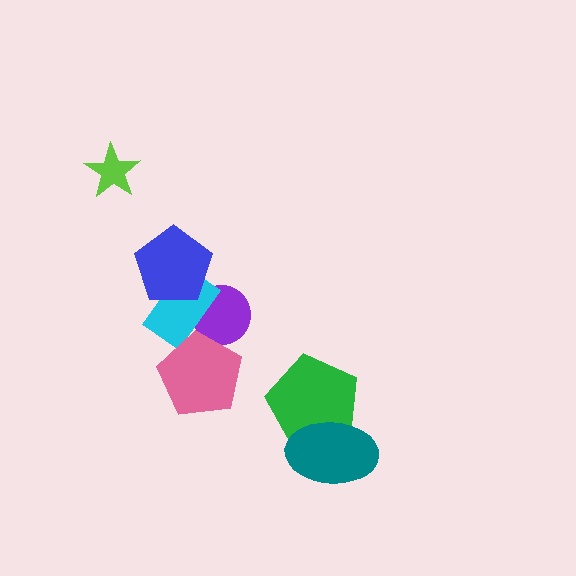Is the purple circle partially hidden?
Yes, it is partially covered by another shape.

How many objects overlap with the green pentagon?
1 object overlaps with the green pentagon.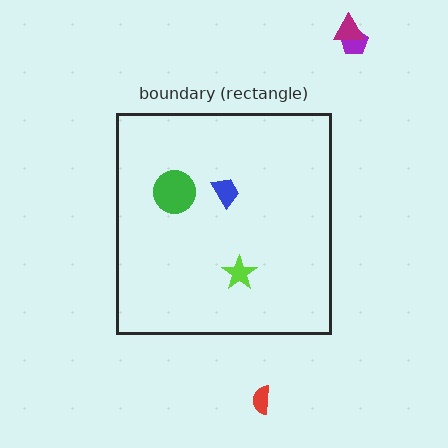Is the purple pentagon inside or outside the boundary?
Outside.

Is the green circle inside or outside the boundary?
Inside.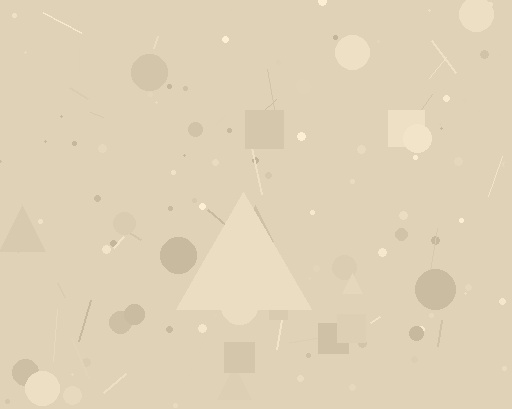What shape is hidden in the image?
A triangle is hidden in the image.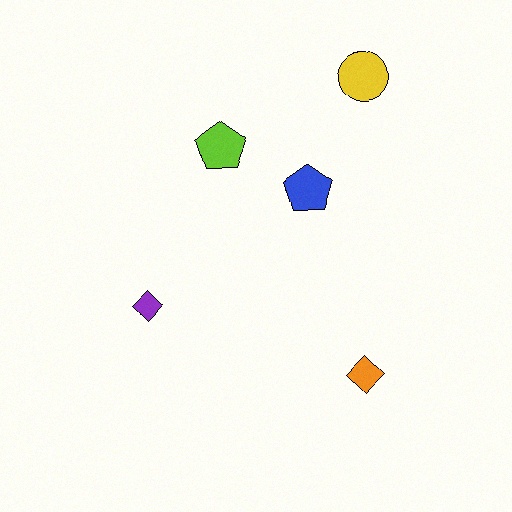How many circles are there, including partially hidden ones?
There is 1 circle.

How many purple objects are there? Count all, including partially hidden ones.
There is 1 purple object.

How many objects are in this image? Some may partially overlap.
There are 5 objects.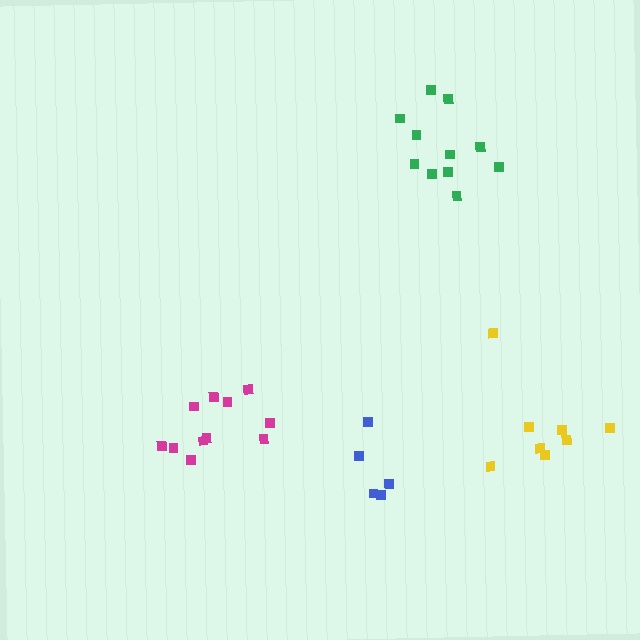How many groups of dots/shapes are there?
There are 4 groups.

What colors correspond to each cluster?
The clusters are colored: yellow, blue, magenta, green.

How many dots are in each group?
Group 1: 8 dots, Group 2: 5 dots, Group 3: 11 dots, Group 4: 11 dots (35 total).